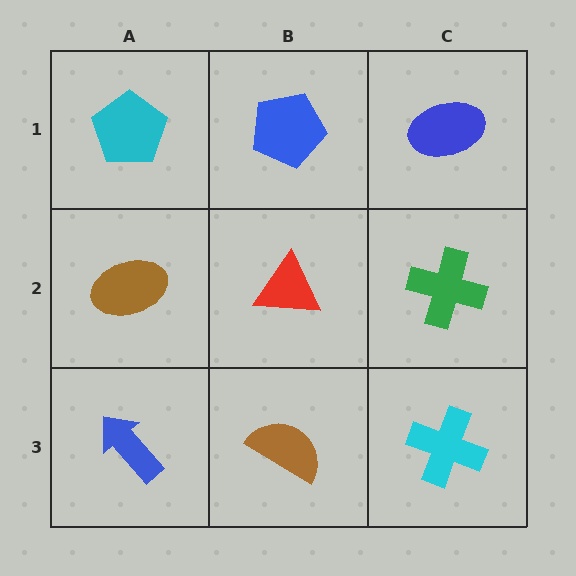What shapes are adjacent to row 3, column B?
A red triangle (row 2, column B), a blue arrow (row 3, column A), a cyan cross (row 3, column C).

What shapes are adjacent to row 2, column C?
A blue ellipse (row 1, column C), a cyan cross (row 3, column C), a red triangle (row 2, column B).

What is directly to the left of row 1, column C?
A blue pentagon.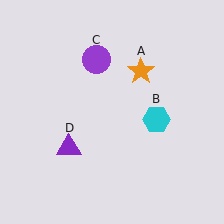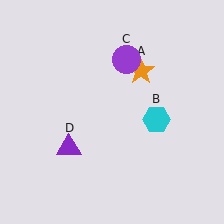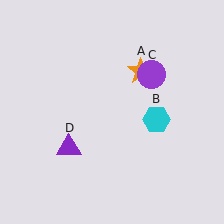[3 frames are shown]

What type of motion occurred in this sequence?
The purple circle (object C) rotated clockwise around the center of the scene.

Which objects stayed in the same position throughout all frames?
Orange star (object A) and cyan hexagon (object B) and purple triangle (object D) remained stationary.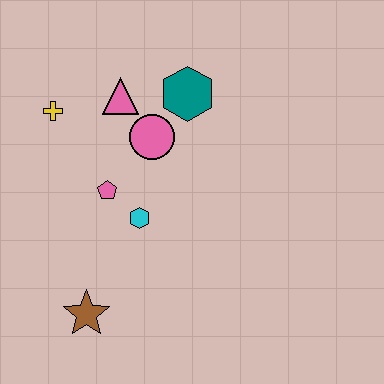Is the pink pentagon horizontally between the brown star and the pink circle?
Yes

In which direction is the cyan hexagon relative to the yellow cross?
The cyan hexagon is below the yellow cross.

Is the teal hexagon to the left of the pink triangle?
No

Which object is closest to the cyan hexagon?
The pink pentagon is closest to the cyan hexagon.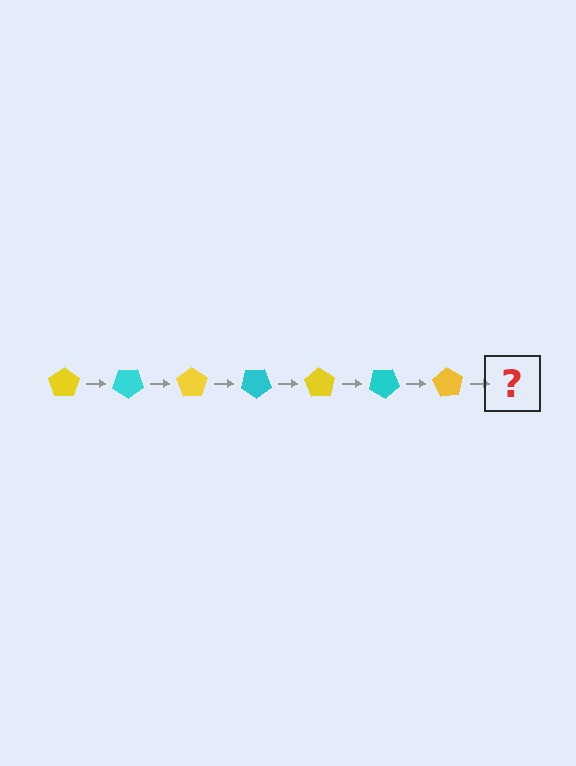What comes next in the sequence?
The next element should be a cyan pentagon, rotated 245 degrees from the start.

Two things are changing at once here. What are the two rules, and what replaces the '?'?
The two rules are that it rotates 35 degrees each step and the color cycles through yellow and cyan. The '?' should be a cyan pentagon, rotated 245 degrees from the start.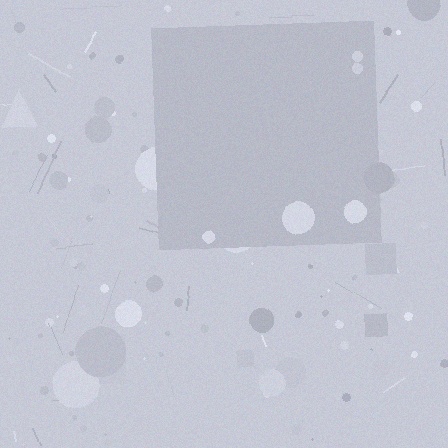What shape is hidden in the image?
A square is hidden in the image.